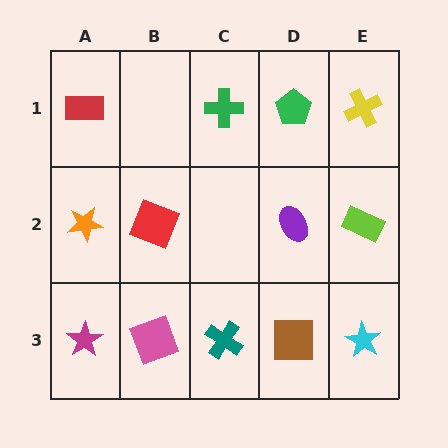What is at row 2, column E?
A lime rectangle.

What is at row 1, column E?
A yellow cross.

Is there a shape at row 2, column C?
No, that cell is empty.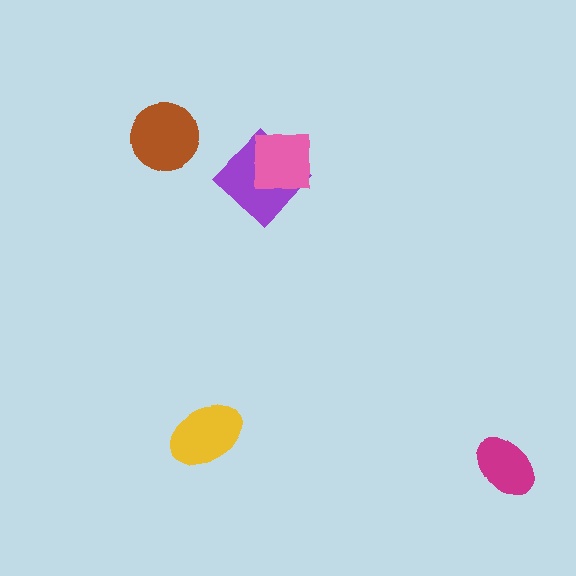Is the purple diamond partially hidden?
Yes, it is partially covered by another shape.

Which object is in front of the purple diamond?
The pink square is in front of the purple diamond.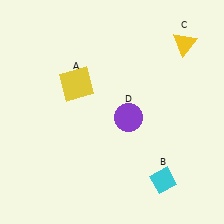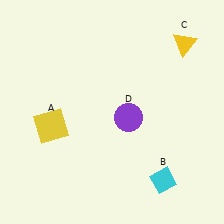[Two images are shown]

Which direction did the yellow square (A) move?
The yellow square (A) moved down.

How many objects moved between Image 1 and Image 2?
1 object moved between the two images.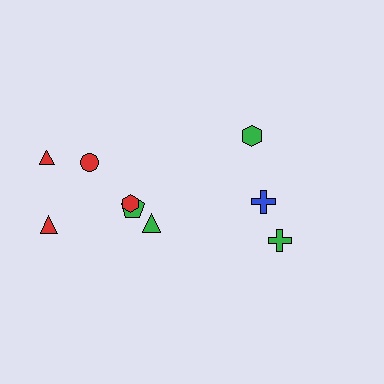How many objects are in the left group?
There are 6 objects.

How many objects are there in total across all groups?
There are 9 objects.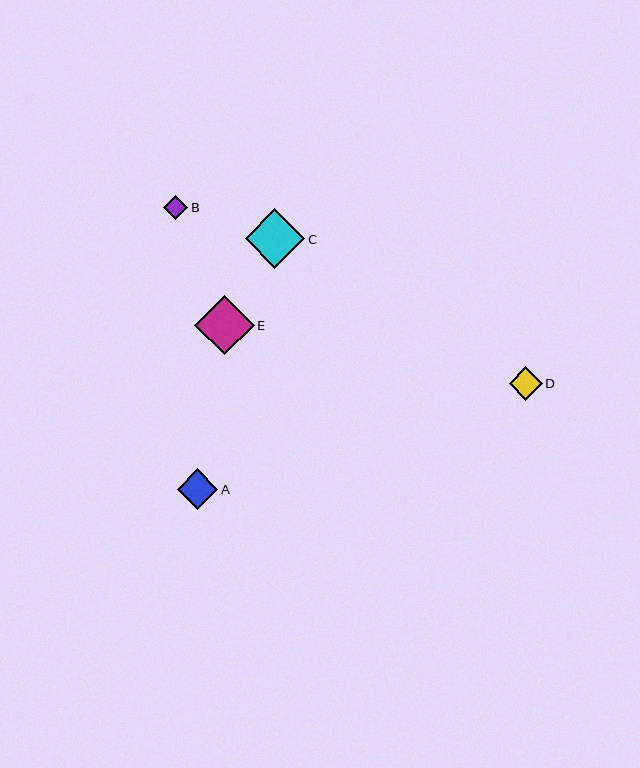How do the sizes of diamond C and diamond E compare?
Diamond C and diamond E are approximately the same size.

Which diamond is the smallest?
Diamond B is the smallest with a size of approximately 24 pixels.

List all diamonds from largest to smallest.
From largest to smallest: C, E, A, D, B.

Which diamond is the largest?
Diamond C is the largest with a size of approximately 59 pixels.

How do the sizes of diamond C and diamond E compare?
Diamond C and diamond E are approximately the same size.